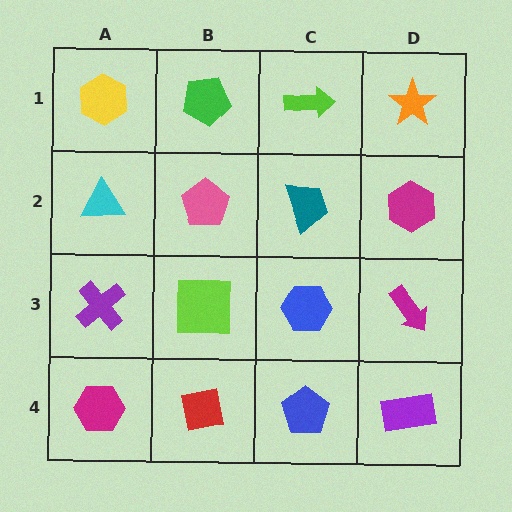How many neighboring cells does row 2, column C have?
4.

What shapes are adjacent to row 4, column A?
A purple cross (row 3, column A), a red square (row 4, column B).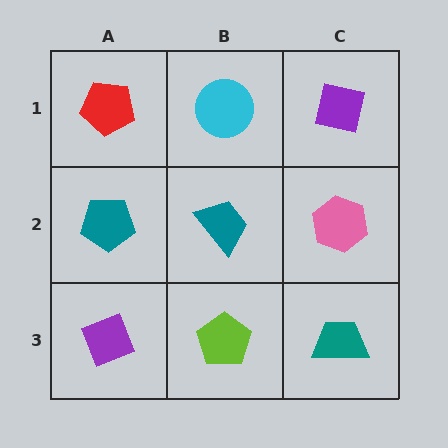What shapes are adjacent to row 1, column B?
A teal trapezoid (row 2, column B), a red pentagon (row 1, column A), a purple square (row 1, column C).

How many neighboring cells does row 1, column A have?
2.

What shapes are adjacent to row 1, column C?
A pink hexagon (row 2, column C), a cyan circle (row 1, column B).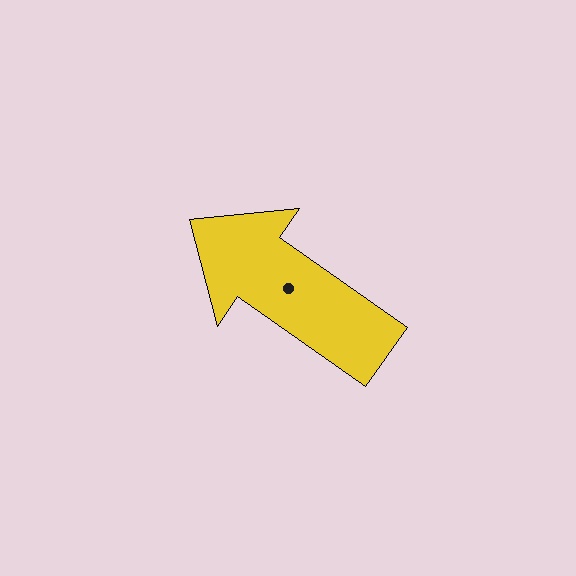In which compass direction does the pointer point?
Northwest.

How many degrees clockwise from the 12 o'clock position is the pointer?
Approximately 305 degrees.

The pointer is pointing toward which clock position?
Roughly 10 o'clock.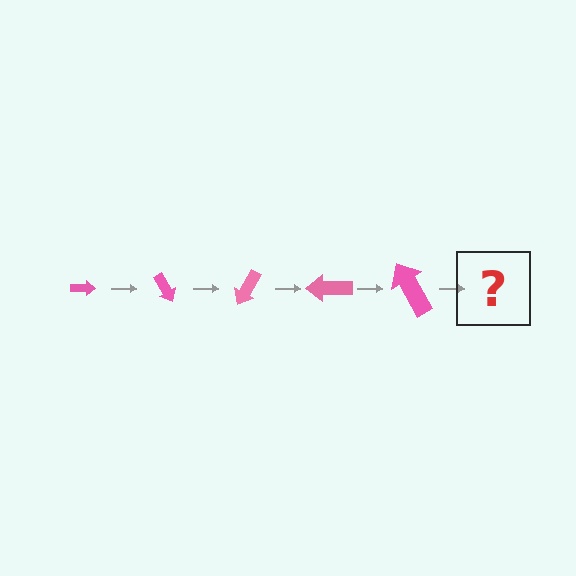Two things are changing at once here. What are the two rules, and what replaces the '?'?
The two rules are that the arrow grows larger each step and it rotates 60 degrees each step. The '?' should be an arrow, larger than the previous one and rotated 300 degrees from the start.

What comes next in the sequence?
The next element should be an arrow, larger than the previous one and rotated 300 degrees from the start.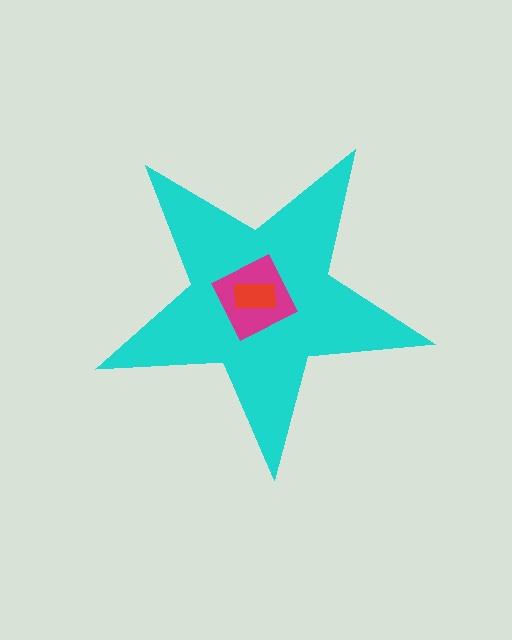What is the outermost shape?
The cyan star.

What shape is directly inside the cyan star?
The magenta square.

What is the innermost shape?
The red rectangle.